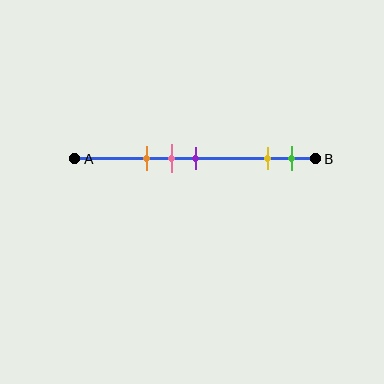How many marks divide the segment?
There are 5 marks dividing the segment.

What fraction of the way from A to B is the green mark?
The green mark is approximately 90% (0.9) of the way from A to B.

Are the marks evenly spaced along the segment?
No, the marks are not evenly spaced.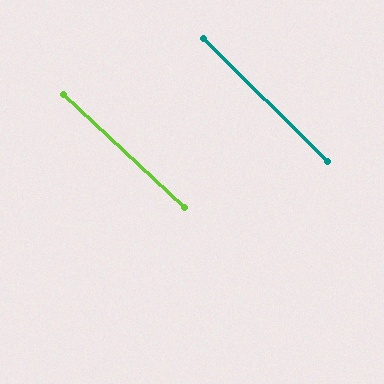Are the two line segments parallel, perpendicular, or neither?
Parallel — their directions differ by only 1.7°.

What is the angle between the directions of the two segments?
Approximately 2 degrees.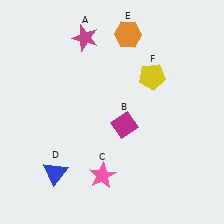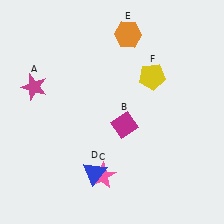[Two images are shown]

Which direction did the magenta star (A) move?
The magenta star (A) moved left.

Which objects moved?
The objects that moved are: the magenta star (A), the blue triangle (D).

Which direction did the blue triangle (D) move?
The blue triangle (D) moved right.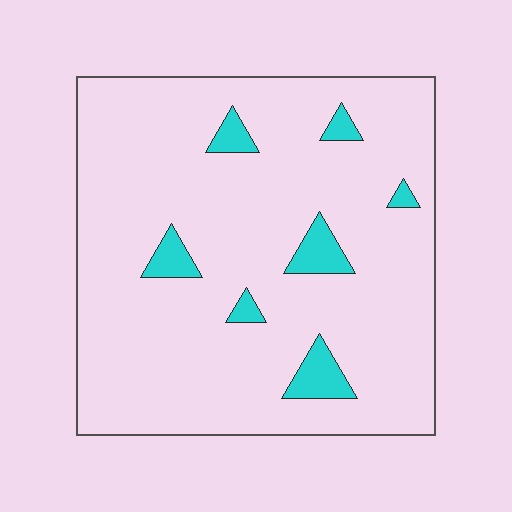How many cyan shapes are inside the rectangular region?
7.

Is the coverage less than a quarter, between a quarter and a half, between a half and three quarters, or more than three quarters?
Less than a quarter.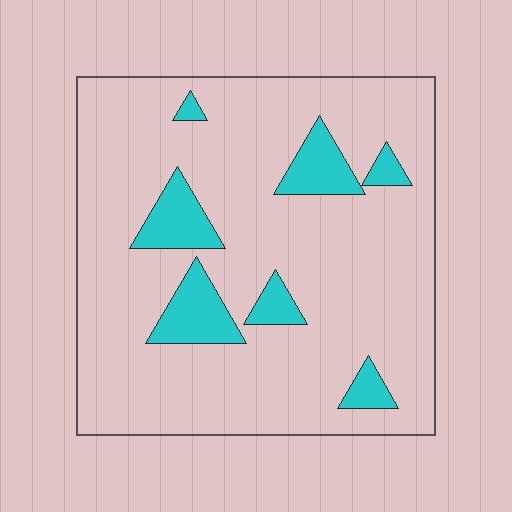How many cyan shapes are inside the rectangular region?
7.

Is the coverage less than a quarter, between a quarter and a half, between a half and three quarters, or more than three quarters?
Less than a quarter.